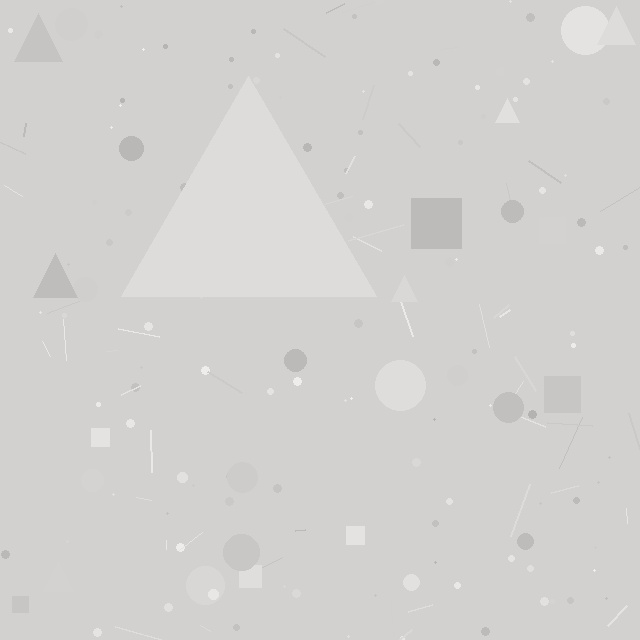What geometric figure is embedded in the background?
A triangle is embedded in the background.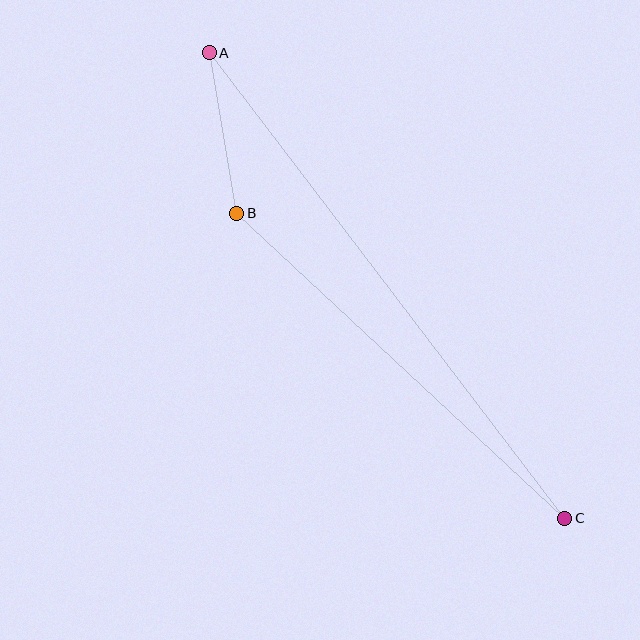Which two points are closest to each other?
Points A and B are closest to each other.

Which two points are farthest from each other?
Points A and C are farthest from each other.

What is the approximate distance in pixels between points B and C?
The distance between B and C is approximately 448 pixels.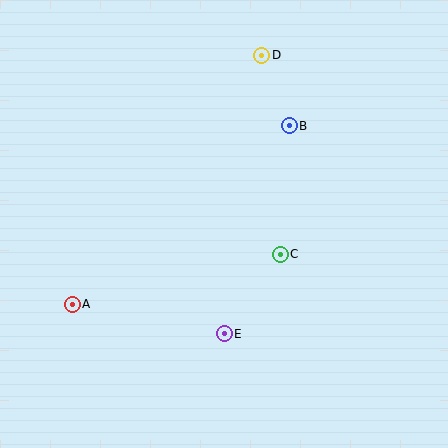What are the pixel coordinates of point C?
Point C is at (280, 254).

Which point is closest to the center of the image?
Point C at (280, 254) is closest to the center.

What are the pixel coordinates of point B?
Point B is at (289, 126).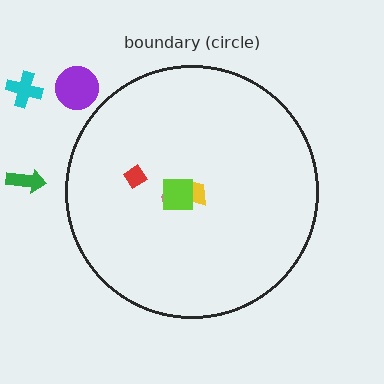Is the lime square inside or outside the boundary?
Inside.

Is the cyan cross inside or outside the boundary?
Outside.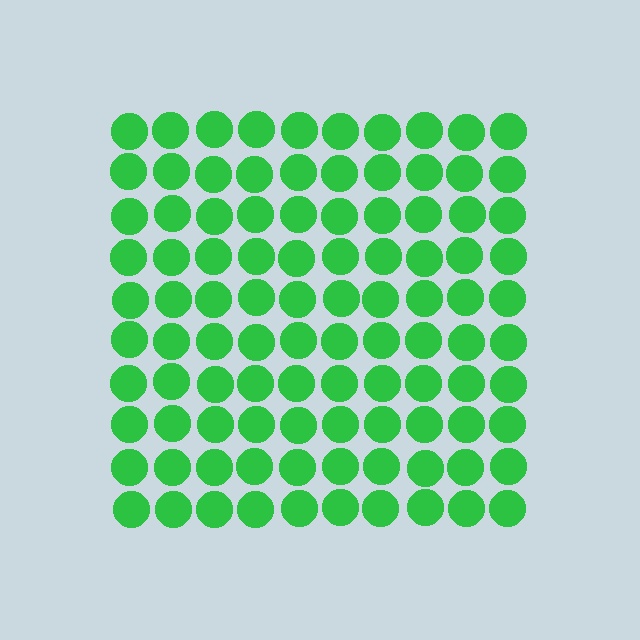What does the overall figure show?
The overall figure shows a square.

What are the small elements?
The small elements are circles.